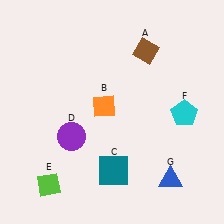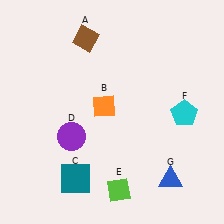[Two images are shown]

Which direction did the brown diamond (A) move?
The brown diamond (A) moved left.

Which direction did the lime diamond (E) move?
The lime diamond (E) moved right.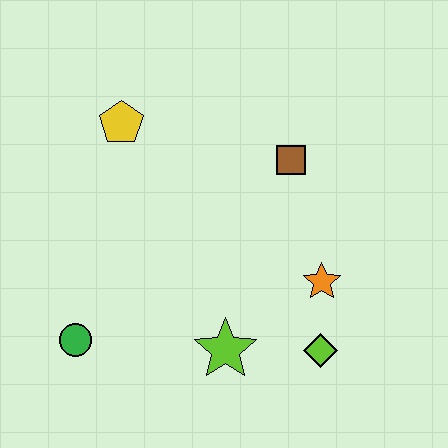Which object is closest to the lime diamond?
The orange star is closest to the lime diamond.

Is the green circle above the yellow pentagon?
No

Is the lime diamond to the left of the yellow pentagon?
No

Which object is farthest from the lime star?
The yellow pentagon is farthest from the lime star.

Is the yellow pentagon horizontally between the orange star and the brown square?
No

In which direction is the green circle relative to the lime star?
The green circle is to the left of the lime star.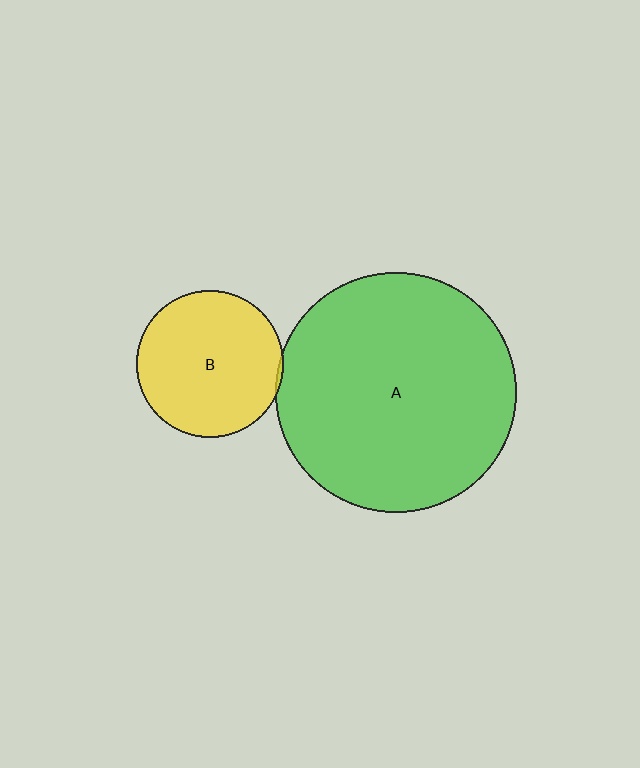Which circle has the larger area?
Circle A (green).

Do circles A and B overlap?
Yes.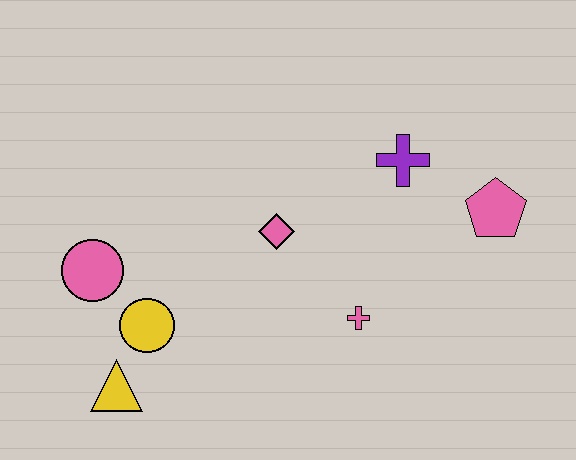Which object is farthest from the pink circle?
The pink pentagon is farthest from the pink circle.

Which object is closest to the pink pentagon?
The purple cross is closest to the pink pentagon.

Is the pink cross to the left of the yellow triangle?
No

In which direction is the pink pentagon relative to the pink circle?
The pink pentagon is to the right of the pink circle.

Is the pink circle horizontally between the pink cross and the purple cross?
No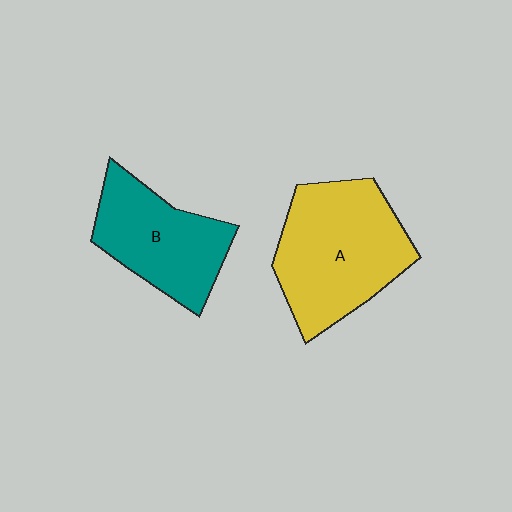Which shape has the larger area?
Shape A (yellow).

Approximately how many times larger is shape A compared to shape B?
Approximately 1.3 times.